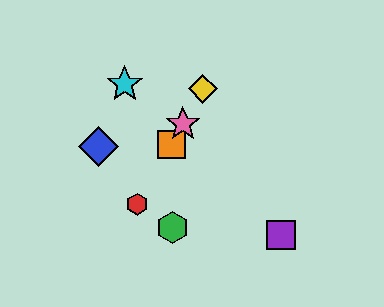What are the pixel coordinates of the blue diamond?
The blue diamond is at (99, 146).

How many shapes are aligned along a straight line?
4 shapes (the red hexagon, the yellow diamond, the orange square, the pink star) are aligned along a straight line.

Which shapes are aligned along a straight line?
The red hexagon, the yellow diamond, the orange square, the pink star are aligned along a straight line.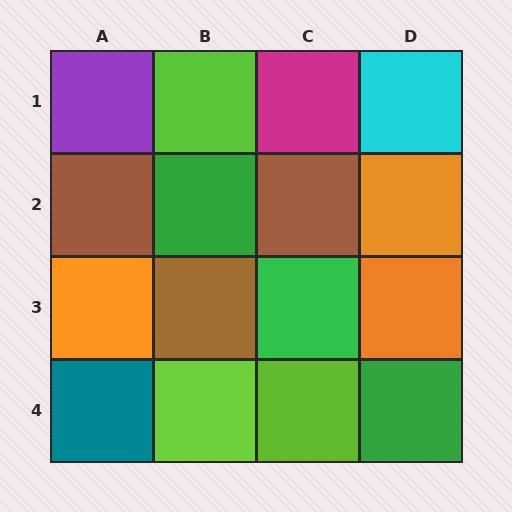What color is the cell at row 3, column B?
Brown.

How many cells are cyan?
1 cell is cyan.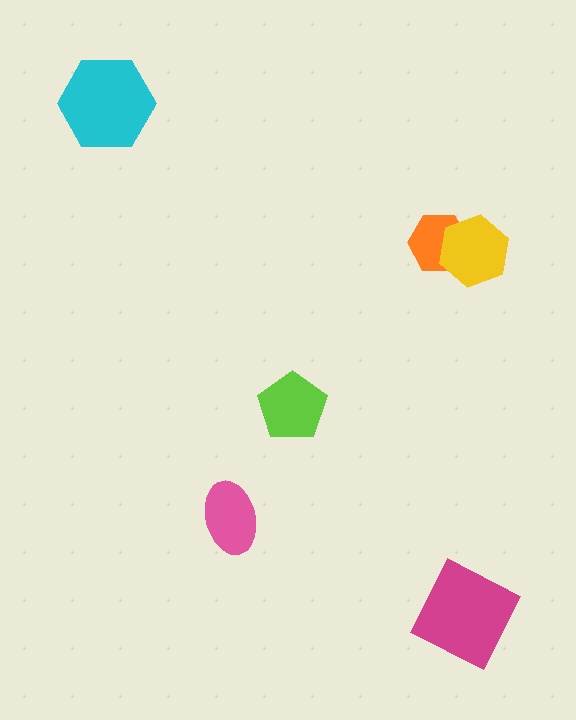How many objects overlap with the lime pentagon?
0 objects overlap with the lime pentagon.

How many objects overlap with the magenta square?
0 objects overlap with the magenta square.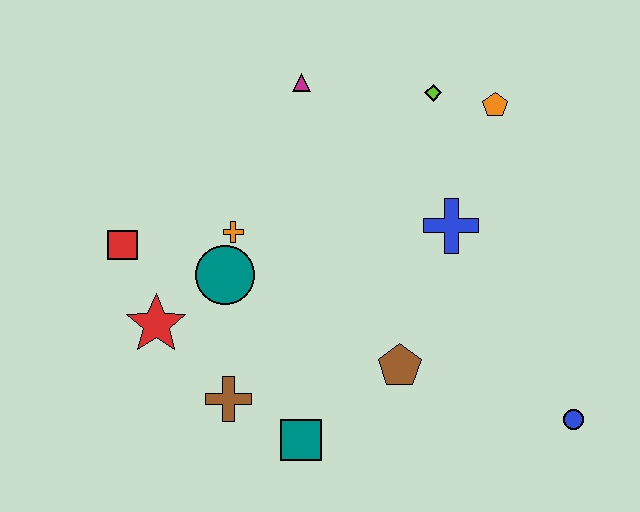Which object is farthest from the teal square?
The orange pentagon is farthest from the teal square.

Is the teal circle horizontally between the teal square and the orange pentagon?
No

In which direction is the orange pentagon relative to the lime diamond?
The orange pentagon is to the right of the lime diamond.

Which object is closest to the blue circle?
The brown pentagon is closest to the blue circle.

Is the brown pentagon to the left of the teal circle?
No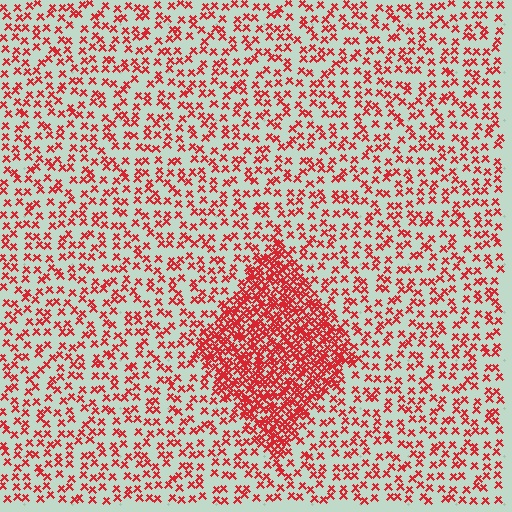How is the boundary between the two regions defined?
The boundary is defined by a change in element density (approximately 2.9x ratio). All elements are the same color, size, and shape.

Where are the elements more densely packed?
The elements are more densely packed inside the diamond boundary.